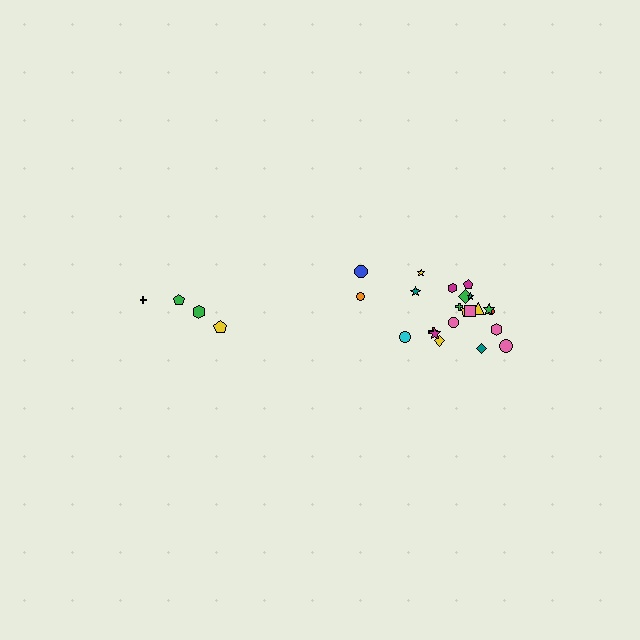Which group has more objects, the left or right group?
The right group.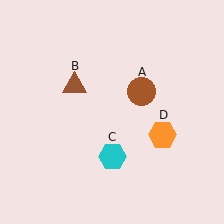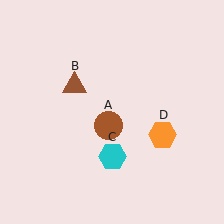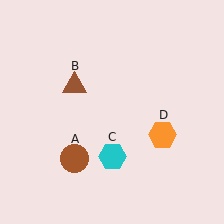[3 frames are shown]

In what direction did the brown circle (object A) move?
The brown circle (object A) moved down and to the left.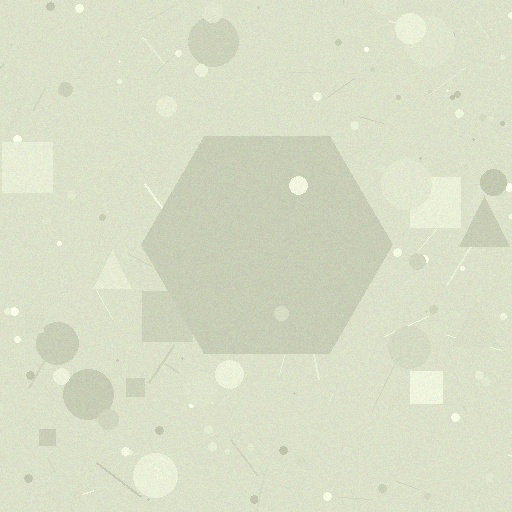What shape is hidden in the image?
A hexagon is hidden in the image.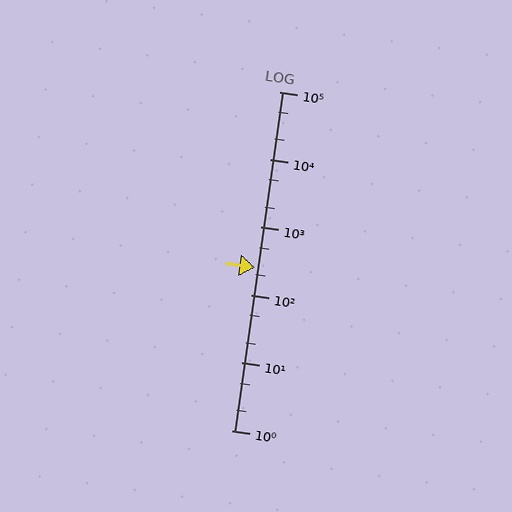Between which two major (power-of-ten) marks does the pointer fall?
The pointer is between 100 and 1000.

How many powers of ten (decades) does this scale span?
The scale spans 5 decades, from 1 to 100000.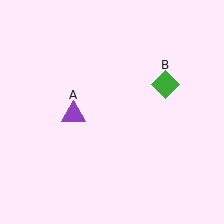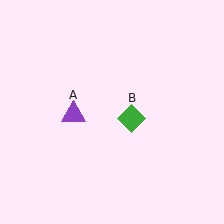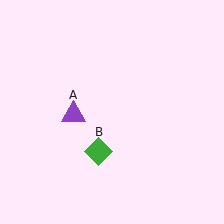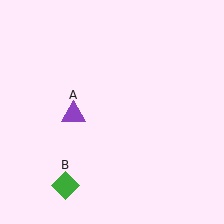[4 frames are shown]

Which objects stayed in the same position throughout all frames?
Purple triangle (object A) remained stationary.